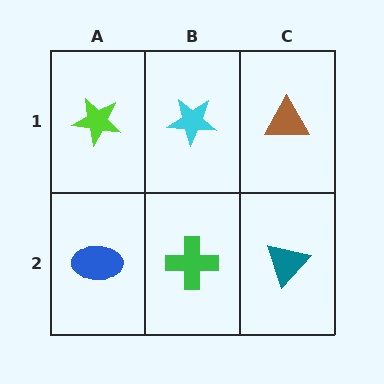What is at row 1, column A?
A lime star.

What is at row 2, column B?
A green cross.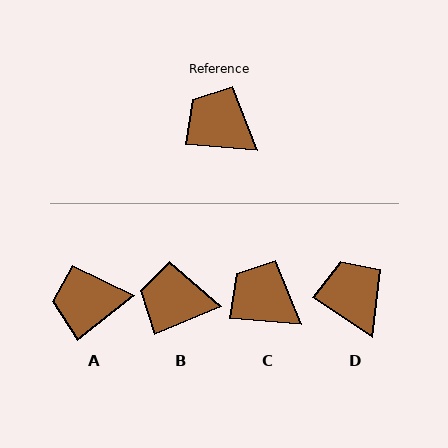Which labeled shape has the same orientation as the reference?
C.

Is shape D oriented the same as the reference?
No, it is off by about 29 degrees.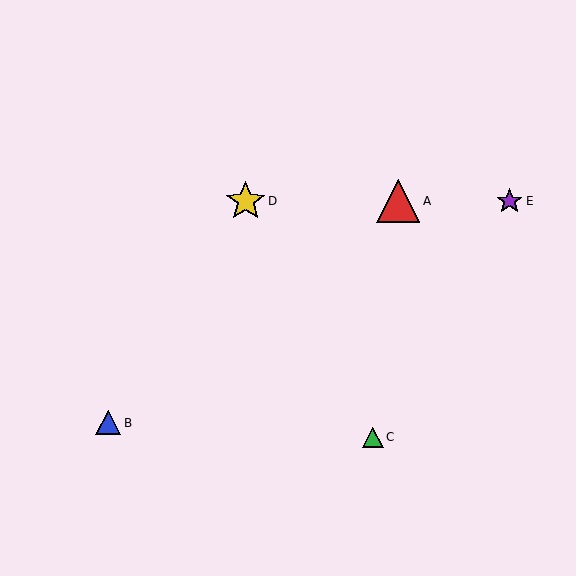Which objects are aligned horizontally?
Objects A, D, E are aligned horizontally.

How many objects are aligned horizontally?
3 objects (A, D, E) are aligned horizontally.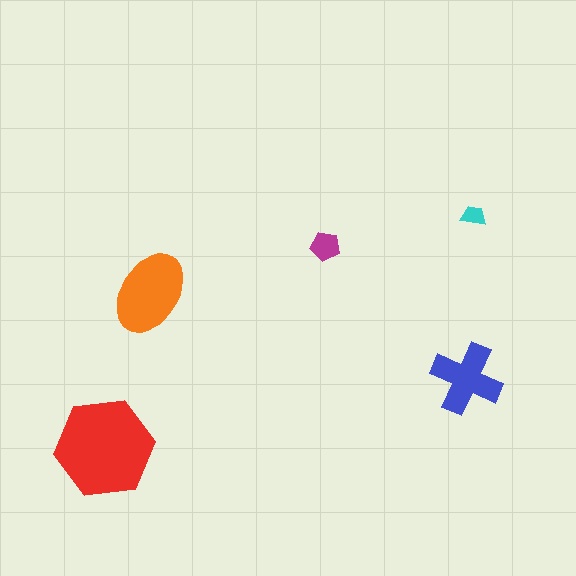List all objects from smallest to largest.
The cyan trapezoid, the magenta pentagon, the blue cross, the orange ellipse, the red hexagon.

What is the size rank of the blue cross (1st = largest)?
3rd.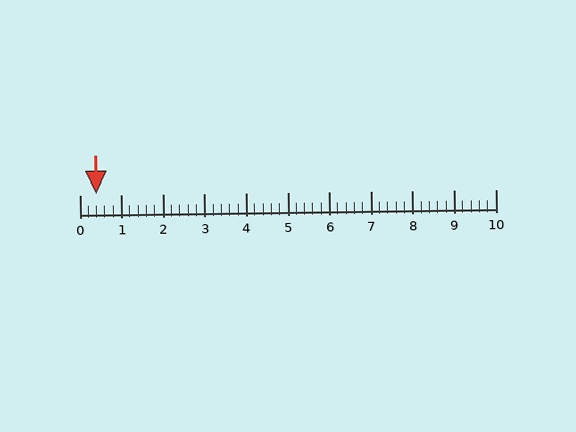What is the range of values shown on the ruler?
The ruler shows values from 0 to 10.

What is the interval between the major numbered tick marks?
The major tick marks are spaced 1 units apart.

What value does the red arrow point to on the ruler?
The red arrow points to approximately 0.4.